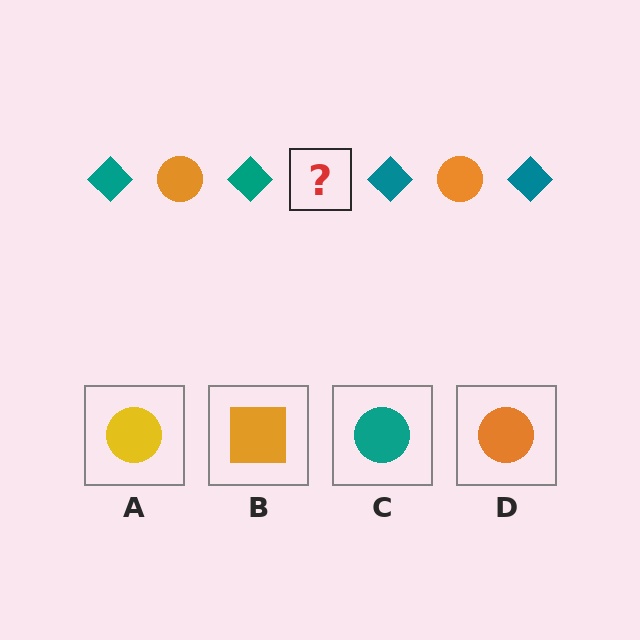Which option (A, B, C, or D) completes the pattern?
D.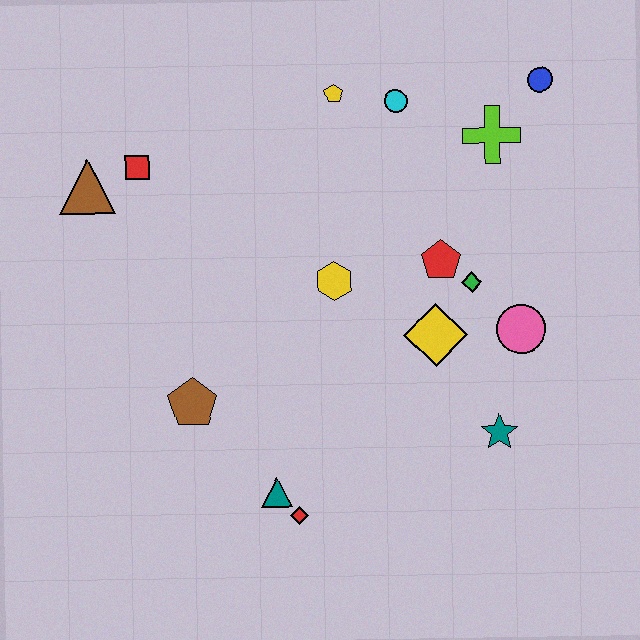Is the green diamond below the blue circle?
Yes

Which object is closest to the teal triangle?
The red diamond is closest to the teal triangle.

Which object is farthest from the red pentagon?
The brown triangle is farthest from the red pentagon.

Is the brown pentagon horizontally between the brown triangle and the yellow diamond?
Yes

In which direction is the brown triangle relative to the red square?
The brown triangle is to the left of the red square.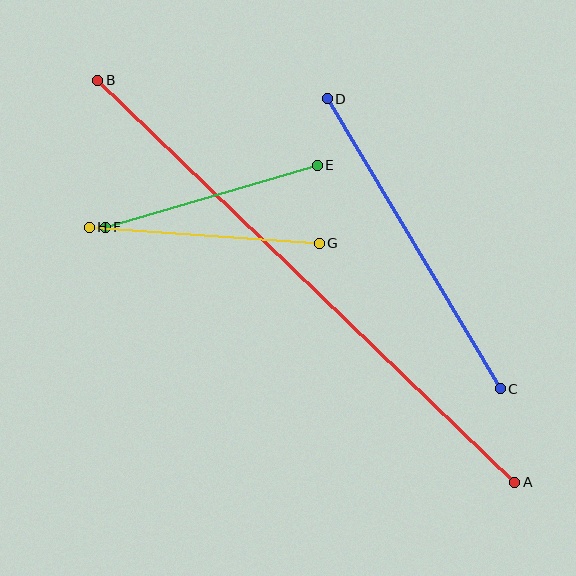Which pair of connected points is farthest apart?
Points A and B are farthest apart.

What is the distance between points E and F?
The distance is approximately 221 pixels.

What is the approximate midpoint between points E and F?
The midpoint is at approximately (211, 196) pixels.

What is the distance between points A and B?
The distance is approximately 579 pixels.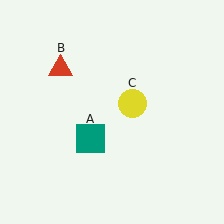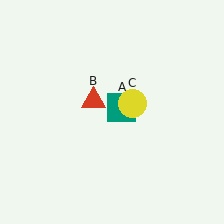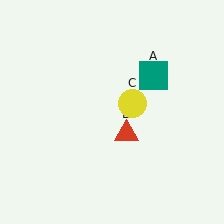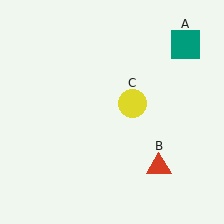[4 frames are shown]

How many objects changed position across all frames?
2 objects changed position: teal square (object A), red triangle (object B).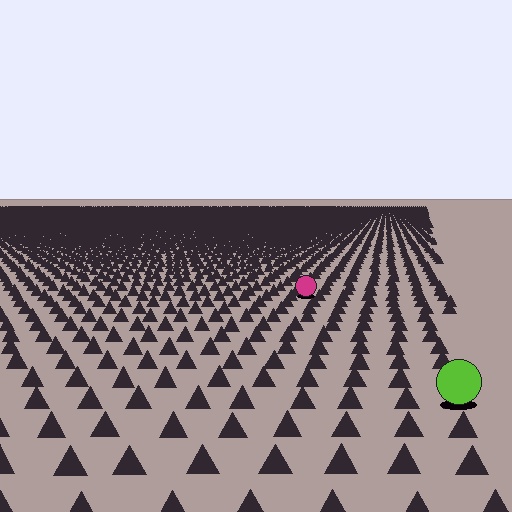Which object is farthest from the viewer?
The magenta circle is farthest from the viewer. It appears smaller and the ground texture around it is denser.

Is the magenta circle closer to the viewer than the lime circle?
No. The lime circle is closer — you can tell from the texture gradient: the ground texture is coarser near it.